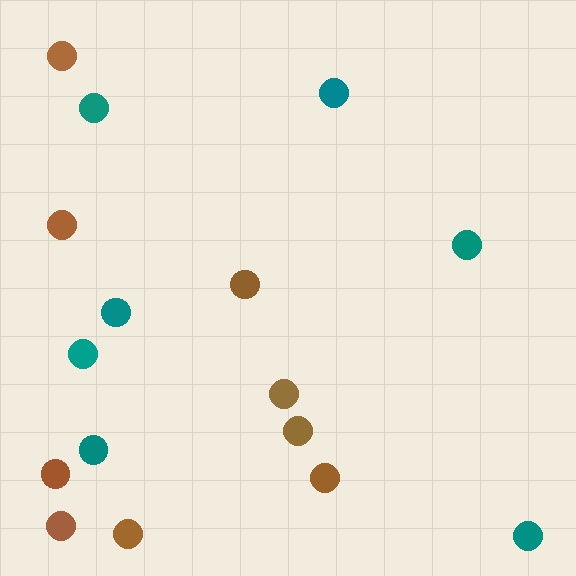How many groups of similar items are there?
There are 2 groups: one group of teal circles (7) and one group of brown circles (9).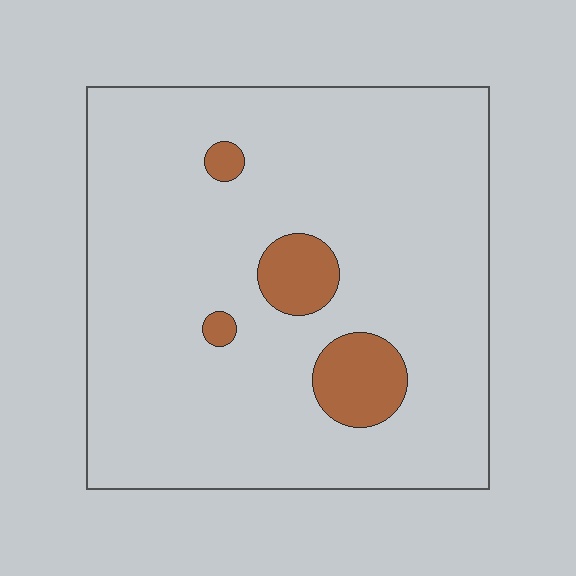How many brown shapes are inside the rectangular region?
4.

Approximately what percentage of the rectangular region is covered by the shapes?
Approximately 10%.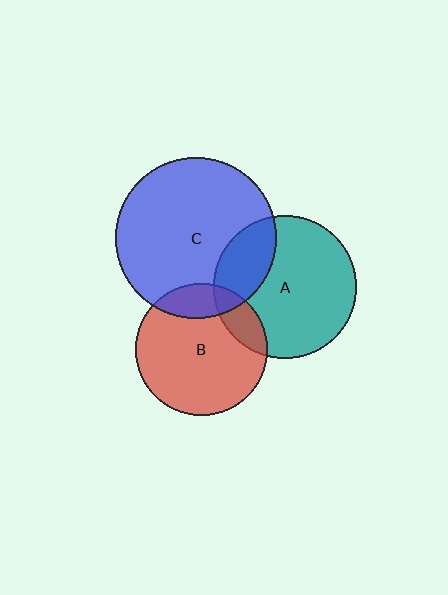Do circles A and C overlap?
Yes.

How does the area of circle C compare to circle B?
Approximately 1.5 times.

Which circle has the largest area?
Circle C (blue).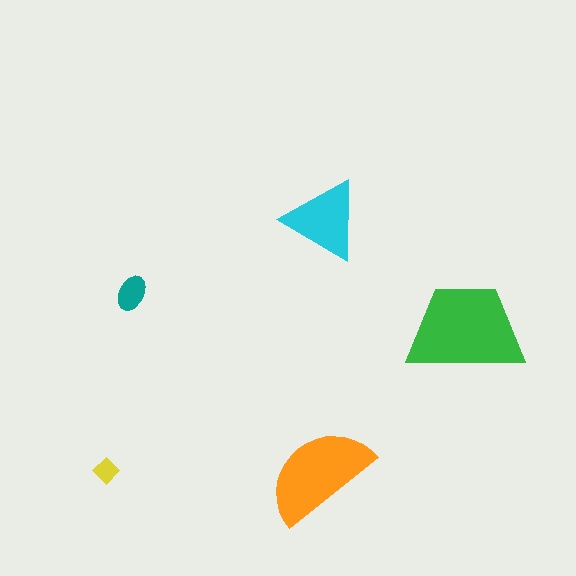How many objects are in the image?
There are 5 objects in the image.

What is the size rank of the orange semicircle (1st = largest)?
2nd.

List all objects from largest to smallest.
The green trapezoid, the orange semicircle, the cyan triangle, the teal ellipse, the yellow diamond.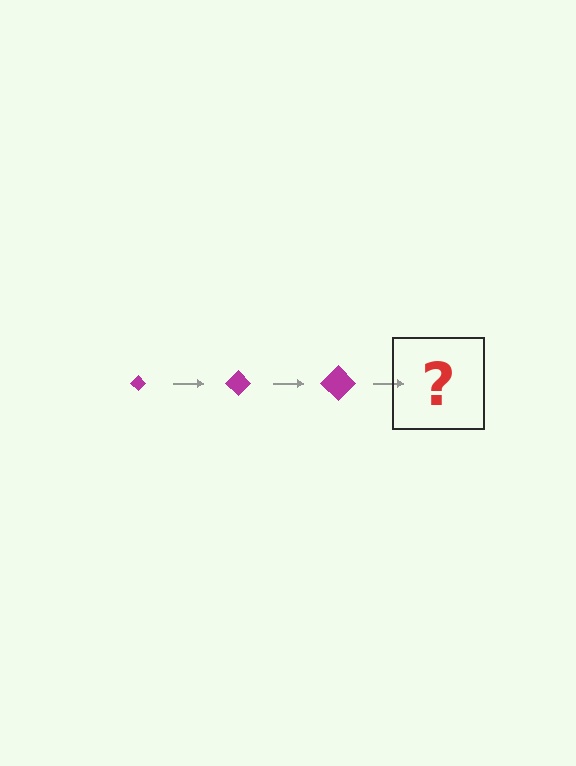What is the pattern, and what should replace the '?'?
The pattern is that the diamond gets progressively larger each step. The '?' should be a magenta diamond, larger than the previous one.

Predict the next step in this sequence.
The next step is a magenta diamond, larger than the previous one.